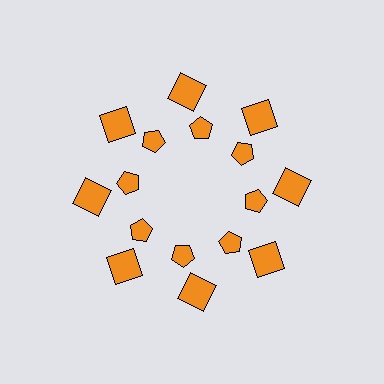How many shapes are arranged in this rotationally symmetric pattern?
There are 16 shapes, arranged in 8 groups of 2.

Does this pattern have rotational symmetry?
Yes, this pattern has 8-fold rotational symmetry. It looks the same after rotating 45 degrees around the center.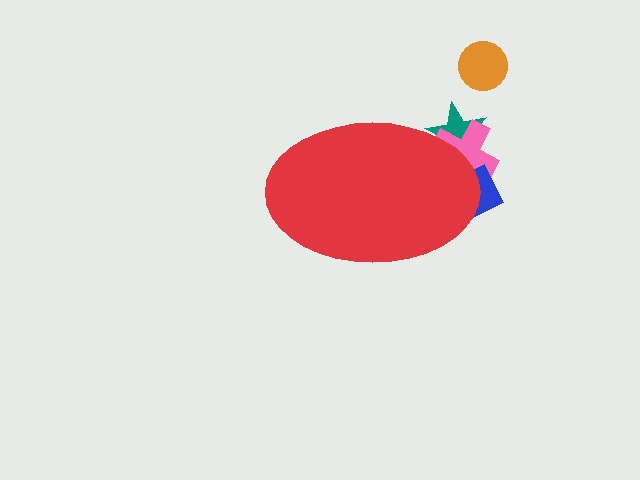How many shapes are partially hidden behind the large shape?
3 shapes are partially hidden.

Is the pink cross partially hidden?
Yes, the pink cross is partially hidden behind the red ellipse.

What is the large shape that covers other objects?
A red ellipse.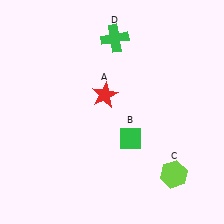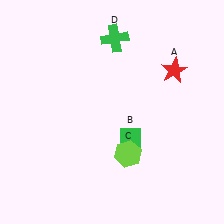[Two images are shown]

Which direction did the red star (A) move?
The red star (A) moved right.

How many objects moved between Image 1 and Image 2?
2 objects moved between the two images.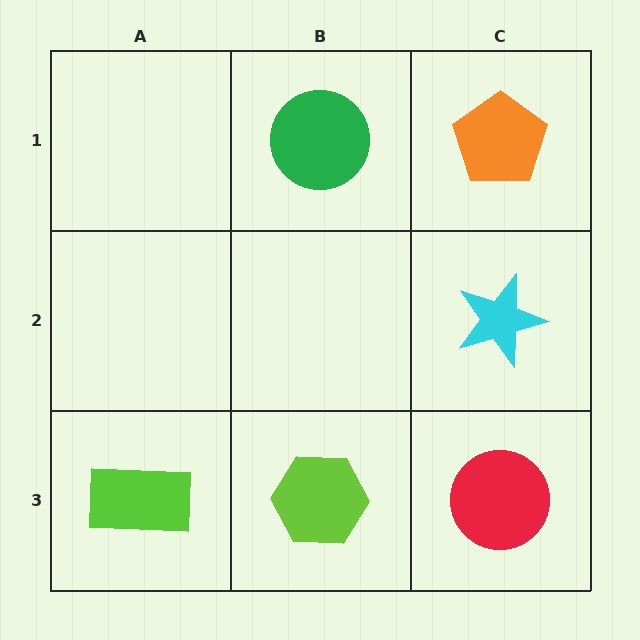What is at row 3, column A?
A lime rectangle.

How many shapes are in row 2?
1 shape.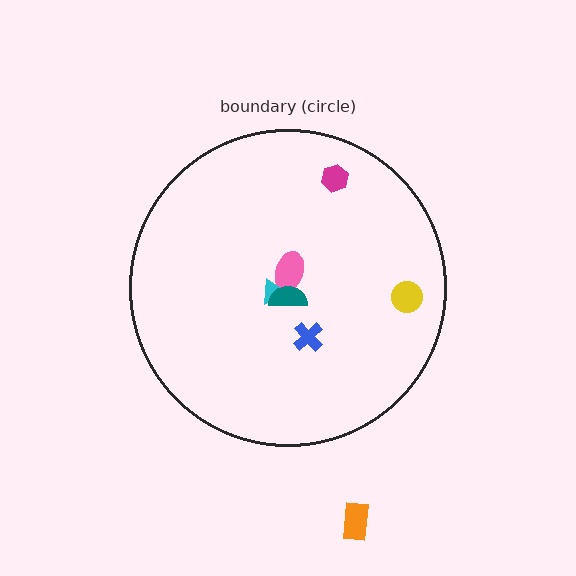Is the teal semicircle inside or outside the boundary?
Inside.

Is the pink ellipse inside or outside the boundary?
Inside.